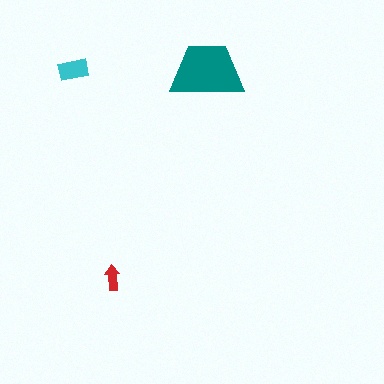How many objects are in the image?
There are 3 objects in the image.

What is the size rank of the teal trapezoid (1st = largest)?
1st.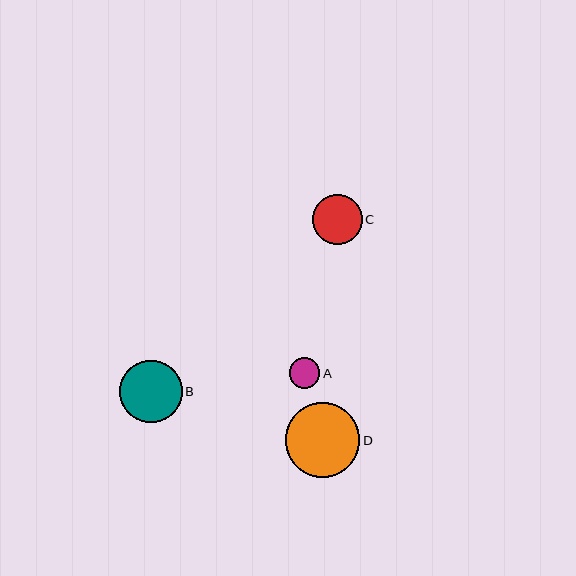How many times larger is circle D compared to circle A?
Circle D is approximately 2.4 times the size of circle A.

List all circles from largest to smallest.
From largest to smallest: D, B, C, A.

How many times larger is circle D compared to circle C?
Circle D is approximately 1.5 times the size of circle C.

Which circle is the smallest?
Circle A is the smallest with a size of approximately 31 pixels.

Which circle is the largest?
Circle D is the largest with a size of approximately 75 pixels.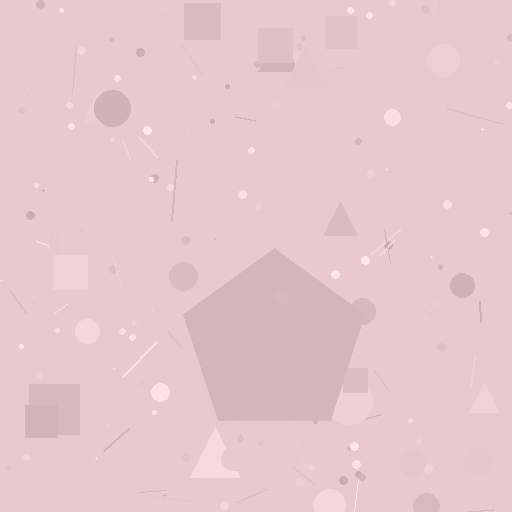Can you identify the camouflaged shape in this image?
The camouflaged shape is a pentagon.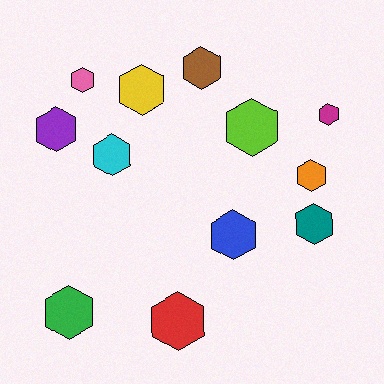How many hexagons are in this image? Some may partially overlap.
There are 12 hexagons.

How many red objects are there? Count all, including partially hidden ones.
There is 1 red object.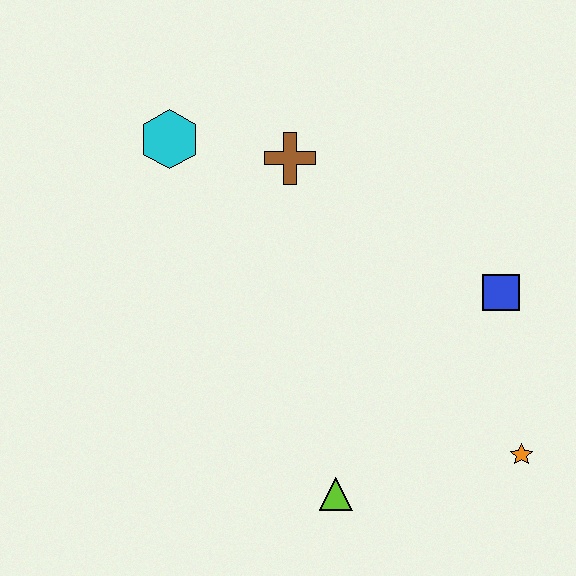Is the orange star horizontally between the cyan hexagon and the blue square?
No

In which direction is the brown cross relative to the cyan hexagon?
The brown cross is to the right of the cyan hexagon.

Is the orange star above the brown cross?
No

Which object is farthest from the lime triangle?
The cyan hexagon is farthest from the lime triangle.